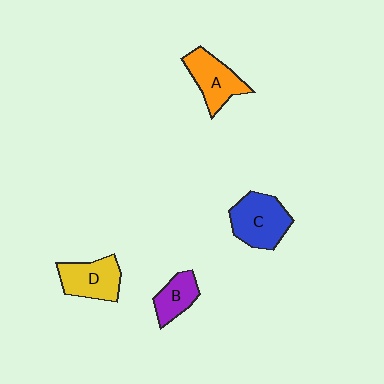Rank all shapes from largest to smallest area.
From largest to smallest: C (blue), A (orange), D (yellow), B (purple).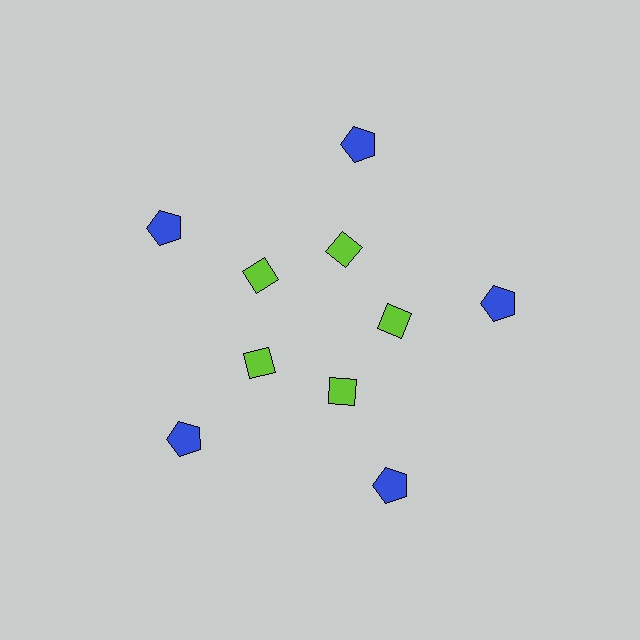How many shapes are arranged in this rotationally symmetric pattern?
There are 10 shapes, arranged in 5 groups of 2.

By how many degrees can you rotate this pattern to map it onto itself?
The pattern maps onto itself every 72 degrees of rotation.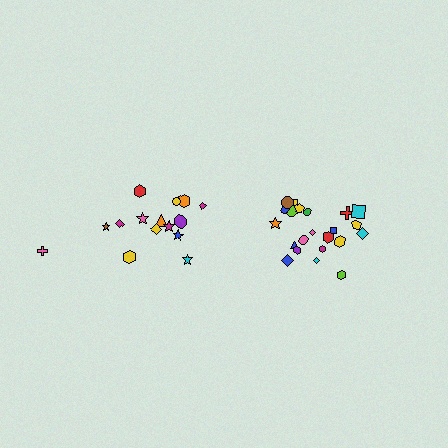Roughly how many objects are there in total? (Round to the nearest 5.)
Roughly 35 objects in total.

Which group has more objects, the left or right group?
The right group.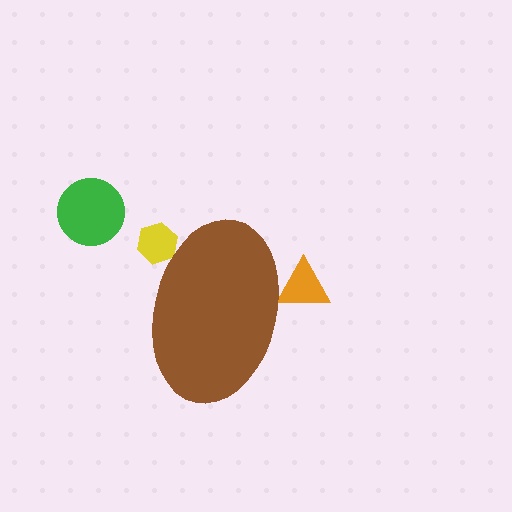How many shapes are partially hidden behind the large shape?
2 shapes are partially hidden.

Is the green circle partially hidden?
No, the green circle is fully visible.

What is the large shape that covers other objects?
A brown ellipse.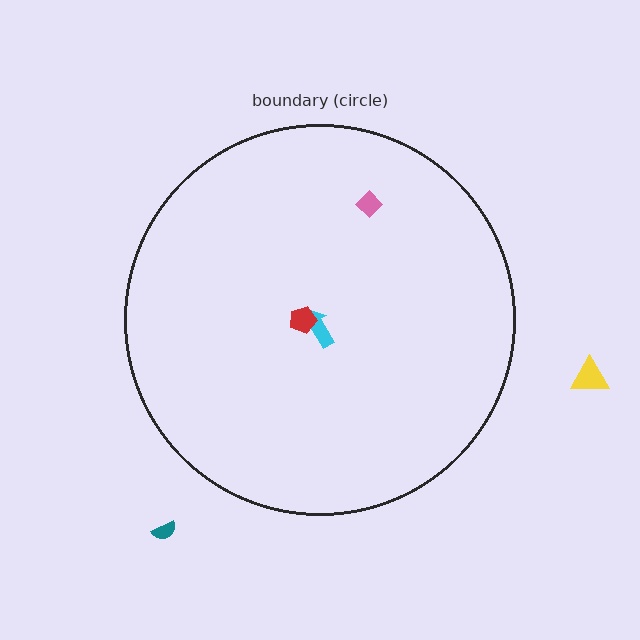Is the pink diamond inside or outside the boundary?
Inside.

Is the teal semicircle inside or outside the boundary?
Outside.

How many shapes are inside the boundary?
3 inside, 2 outside.